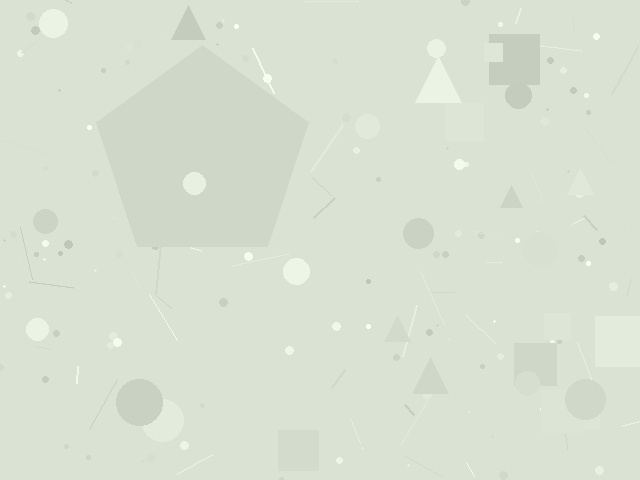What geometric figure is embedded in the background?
A pentagon is embedded in the background.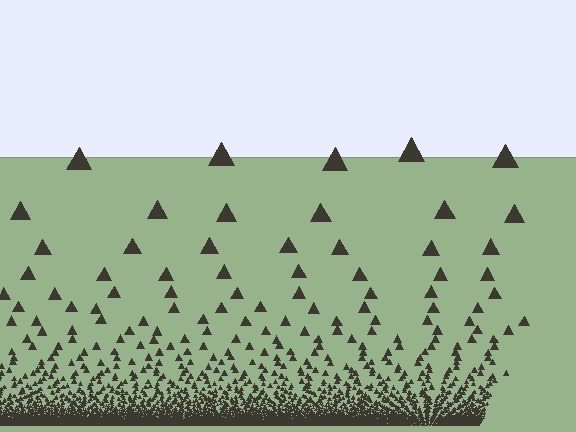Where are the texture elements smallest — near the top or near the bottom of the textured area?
Near the bottom.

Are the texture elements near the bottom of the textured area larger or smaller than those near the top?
Smaller. The gradient is inverted — elements near the bottom are smaller and denser.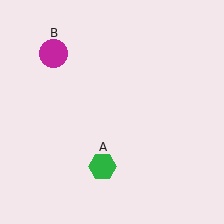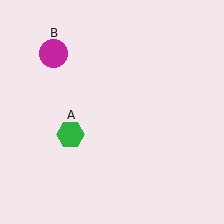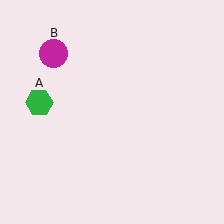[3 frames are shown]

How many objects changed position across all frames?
1 object changed position: green hexagon (object A).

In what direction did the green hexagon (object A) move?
The green hexagon (object A) moved up and to the left.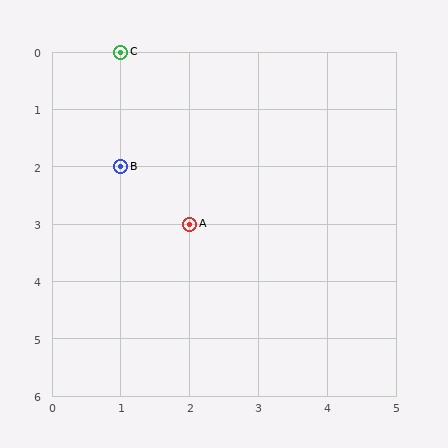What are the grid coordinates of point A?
Point A is at grid coordinates (2, 3).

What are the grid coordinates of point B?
Point B is at grid coordinates (1, 2).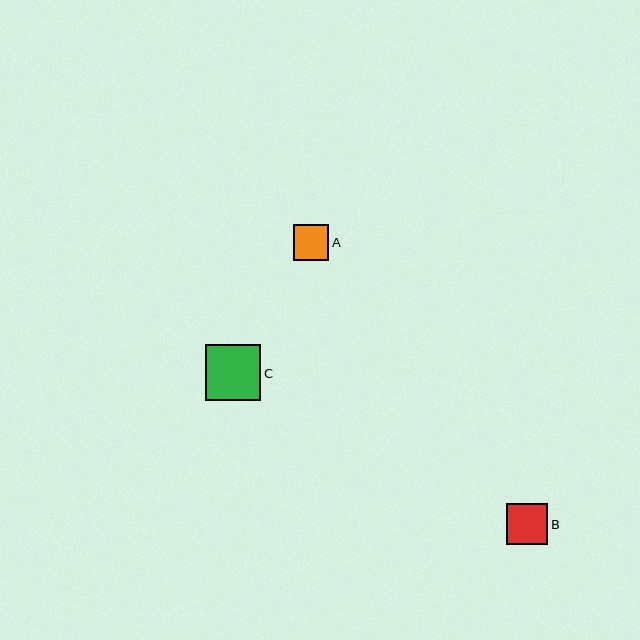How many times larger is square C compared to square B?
Square C is approximately 1.3 times the size of square B.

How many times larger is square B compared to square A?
Square B is approximately 1.2 times the size of square A.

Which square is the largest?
Square C is the largest with a size of approximately 55 pixels.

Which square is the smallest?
Square A is the smallest with a size of approximately 35 pixels.